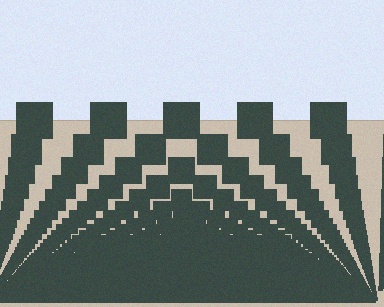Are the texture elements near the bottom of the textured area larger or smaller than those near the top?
Smaller. The gradient is inverted — elements near the bottom are smaller and denser.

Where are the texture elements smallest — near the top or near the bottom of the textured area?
Near the bottom.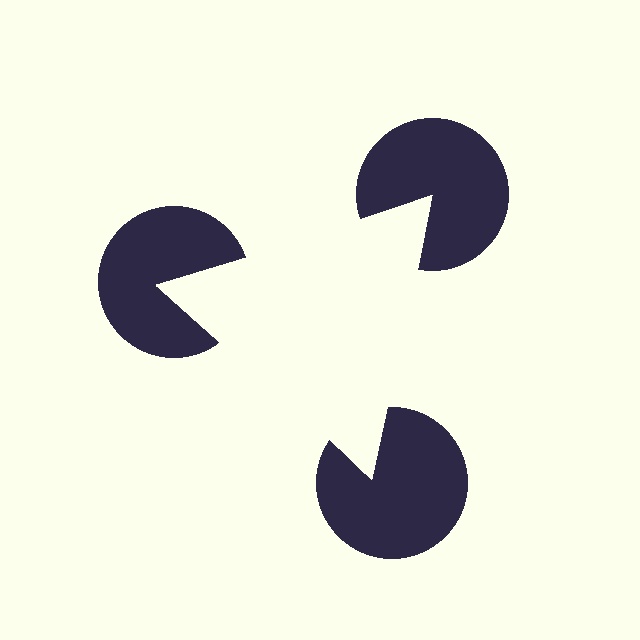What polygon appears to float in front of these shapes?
An illusory triangle — its edges are inferred from the aligned wedge cuts in the pac-man discs, not physically drawn.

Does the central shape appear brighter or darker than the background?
It typically appears slightly brighter than the background, even though no actual brightness change is drawn.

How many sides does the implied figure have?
3 sides.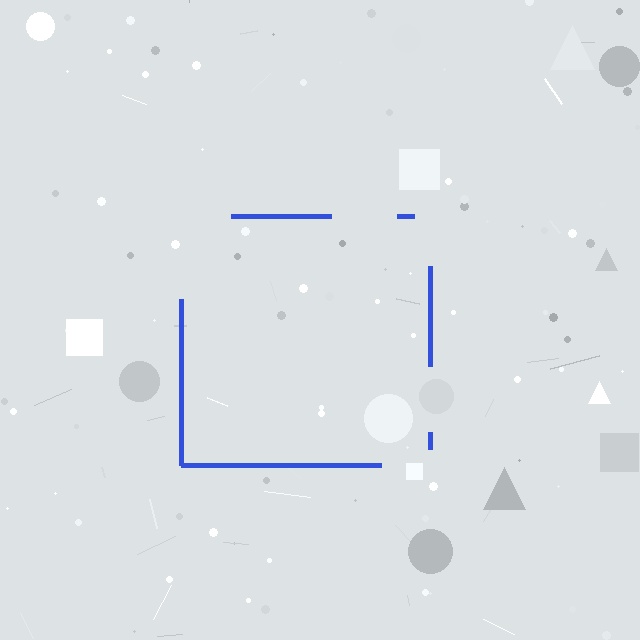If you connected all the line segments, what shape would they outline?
They would outline a square.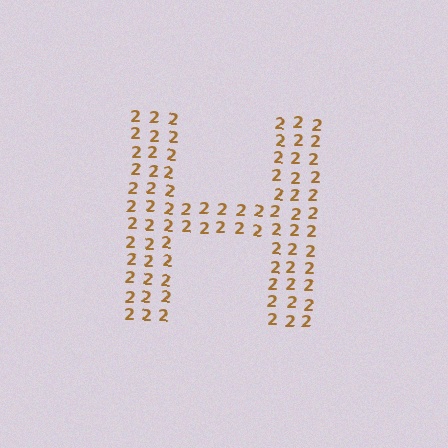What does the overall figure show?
The overall figure shows the letter H.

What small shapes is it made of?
It is made of small digit 2's.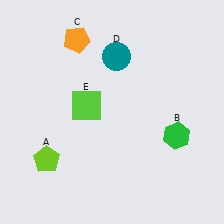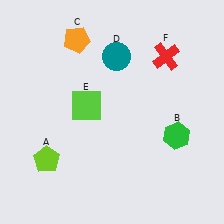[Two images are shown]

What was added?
A red cross (F) was added in Image 2.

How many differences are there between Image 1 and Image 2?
There is 1 difference between the two images.